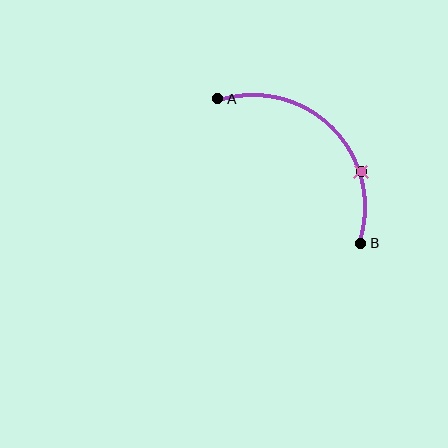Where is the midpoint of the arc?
The arc midpoint is the point on the curve farthest from the straight line joining A and B. It sits above and to the right of that line.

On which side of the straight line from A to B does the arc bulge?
The arc bulges above and to the right of the straight line connecting A and B.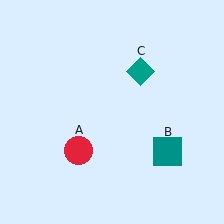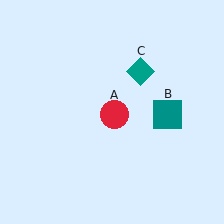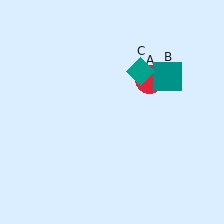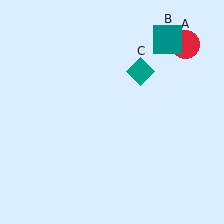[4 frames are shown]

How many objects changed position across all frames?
2 objects changed position: red circle (object A), teal square (object B).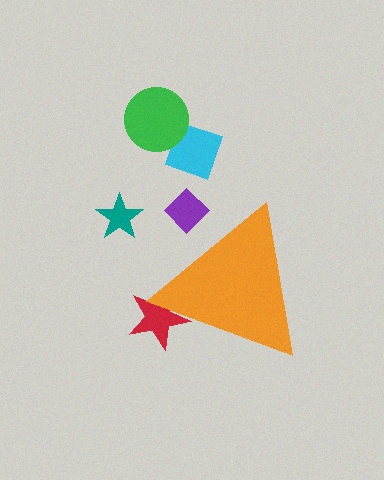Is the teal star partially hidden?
No, the teal star is fully visible.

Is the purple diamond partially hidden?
Yes, the purple diamond is partially hidden behind the orange triangle.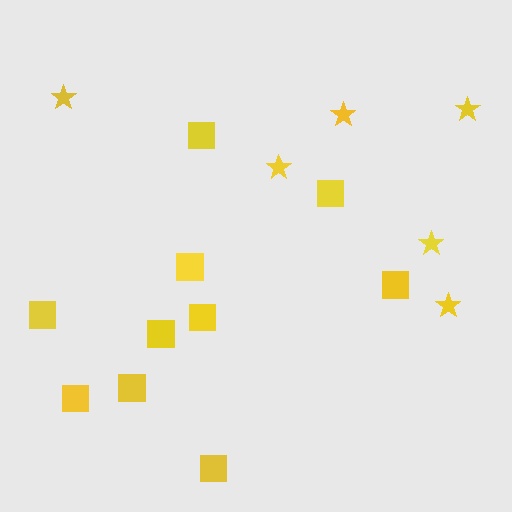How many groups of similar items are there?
There are 2 groups: one group of stars (6) and one group of squares (10).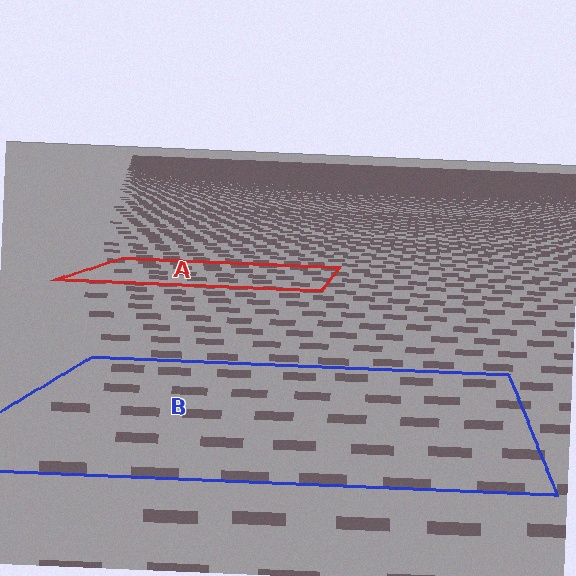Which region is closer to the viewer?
Region B is closer. The texture elements there are larger and more spread out.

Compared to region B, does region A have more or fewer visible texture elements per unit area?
Region A has more texture elements per unit area — they are packed more densely because it is farther away.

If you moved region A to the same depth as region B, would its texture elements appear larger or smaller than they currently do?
They would appear larger. At a closer depth, the same texture elements are projected at a bigger on-screen size.